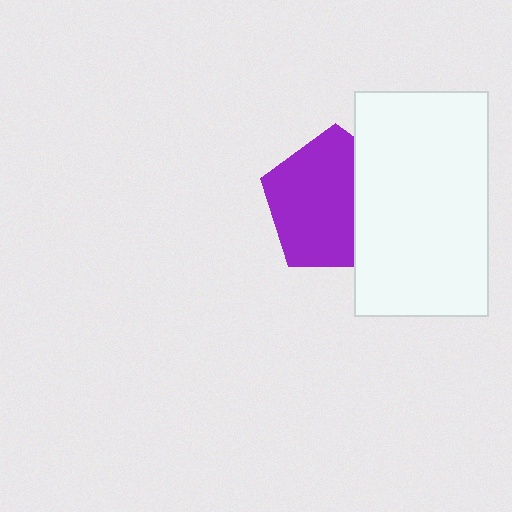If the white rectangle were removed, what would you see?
You would see the complete purple pentagon.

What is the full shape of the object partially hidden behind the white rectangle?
The partially hidden object is a purple pentagon.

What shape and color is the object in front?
The object in front is a white rectangle.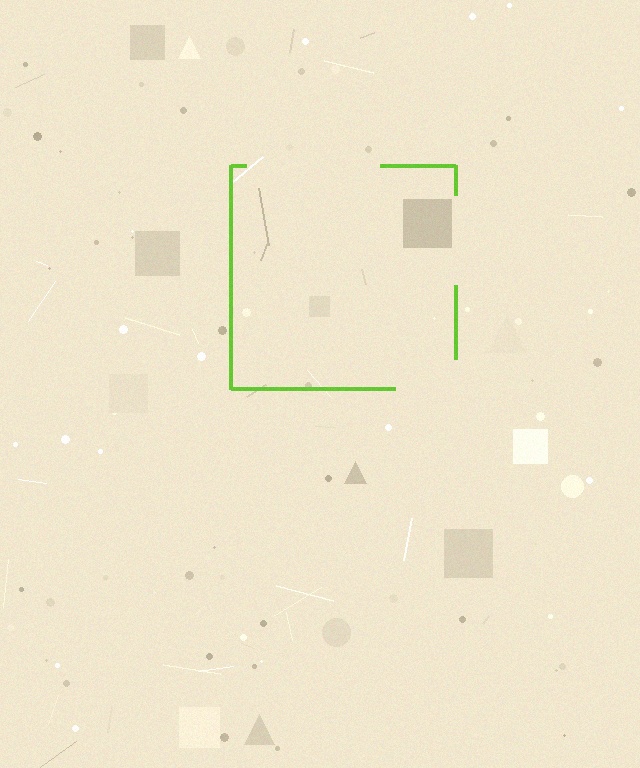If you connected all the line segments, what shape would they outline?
They would outline a square.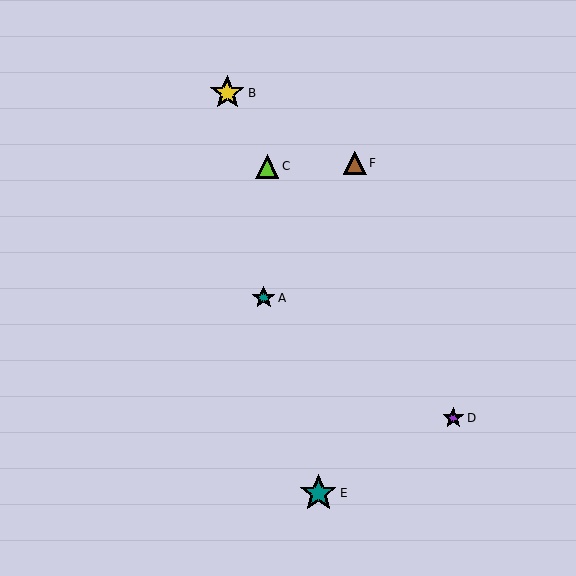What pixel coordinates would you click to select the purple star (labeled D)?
Click at (453, 418) to select the purple star D.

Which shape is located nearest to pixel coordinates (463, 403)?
The purple star (labeled D) at (453, 418) is nearest to that location.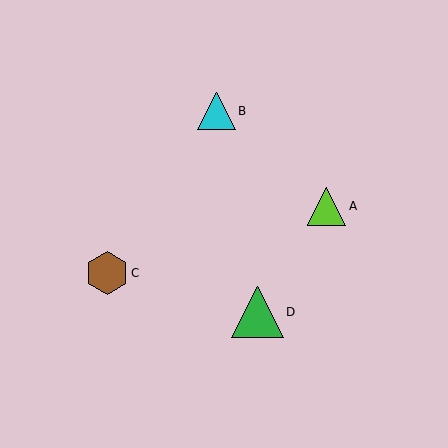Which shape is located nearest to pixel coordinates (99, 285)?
The brown hexagon (labeled C) at (107, 273) is nearest to that location.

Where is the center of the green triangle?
The center of the green triangle is at (257, 312).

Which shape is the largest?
The green triangle (labeled D) is the largest.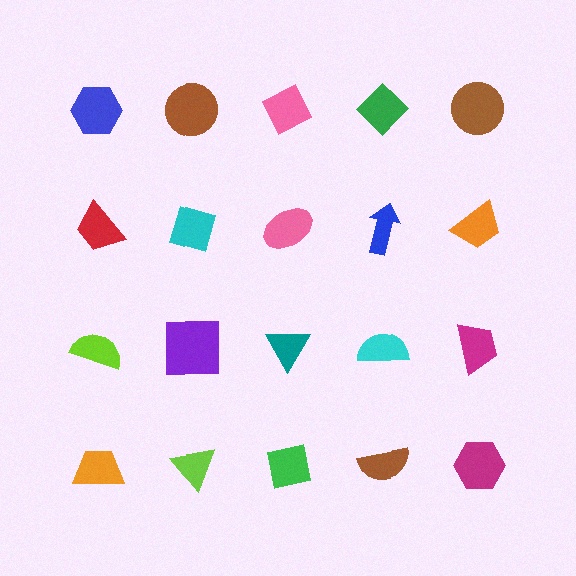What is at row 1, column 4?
A green diamond.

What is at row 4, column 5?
A magenta hexagon.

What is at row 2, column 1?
A red trapezoid.